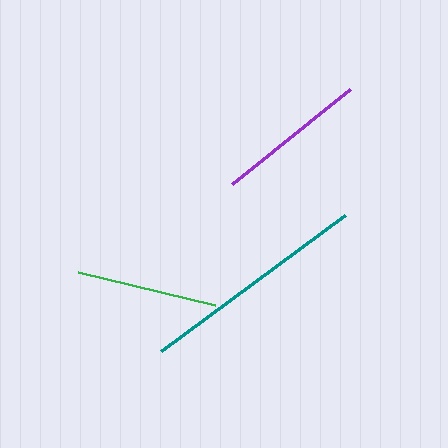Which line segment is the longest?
The teal line is the longest at approximately 229 pixels.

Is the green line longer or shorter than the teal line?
The teal line is longer than the green line.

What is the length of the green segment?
The green segment is approximately 141 pixels long.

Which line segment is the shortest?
The green line is the shortest at approximately 141 pixels.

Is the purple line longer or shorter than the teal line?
The teal line is longer than the purple line.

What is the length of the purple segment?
The purple segment is approximately 151 pixels long.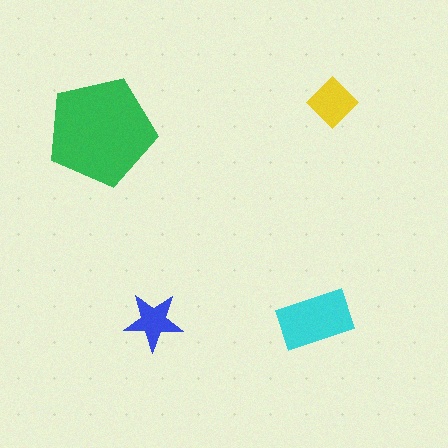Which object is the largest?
The green pentagon.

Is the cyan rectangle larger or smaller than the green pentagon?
Smaller.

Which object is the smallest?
The blue star.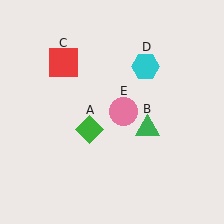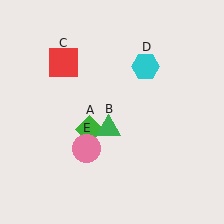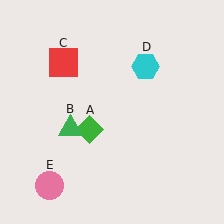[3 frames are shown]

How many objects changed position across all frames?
2 objects changed position: green triangle (object B), pink circle (object E).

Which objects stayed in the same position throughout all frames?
Green diamond (object A) and red square (object C) and cyan hexagon (object D) remained stationary.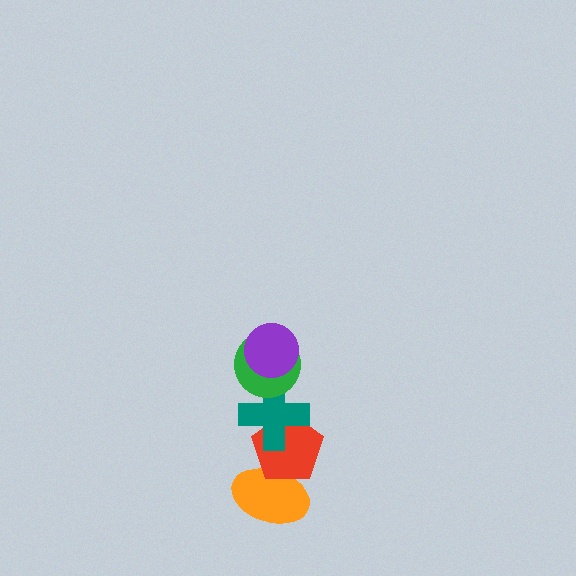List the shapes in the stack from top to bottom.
From top to bottom: the purple circle, the green circle, the teal cross, the red pentagon, the orange ellipse.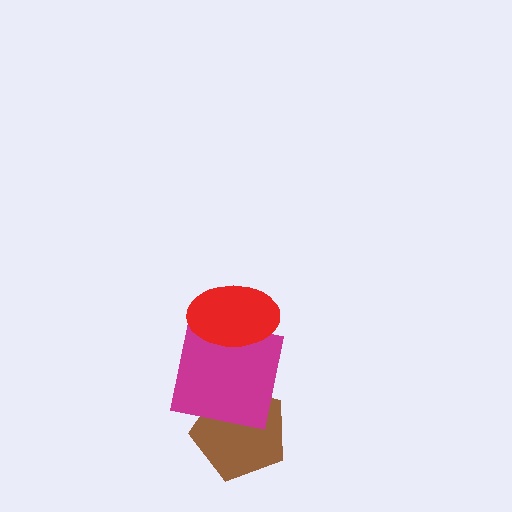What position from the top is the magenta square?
The magenta square is 2nd from the top.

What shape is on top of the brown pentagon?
The magenta square is on top of the brown pentagon.